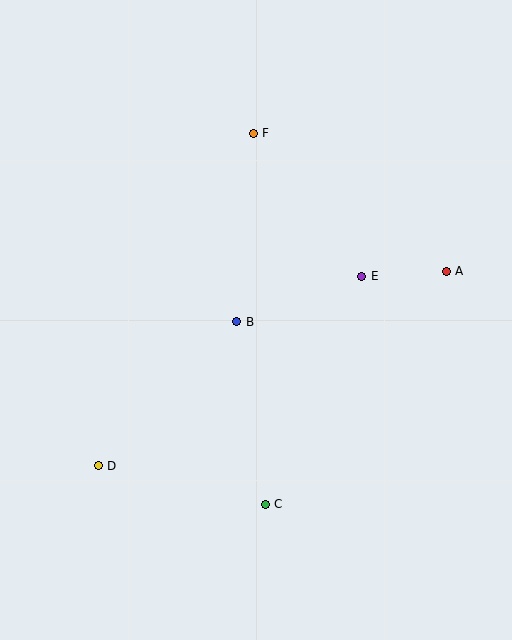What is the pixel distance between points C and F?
The distance between C and F is 371 pixels.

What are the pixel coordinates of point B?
Point B is at (237, 322).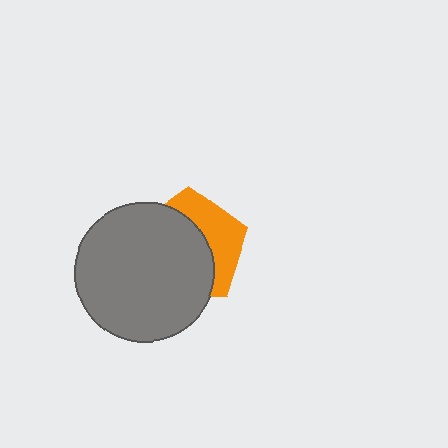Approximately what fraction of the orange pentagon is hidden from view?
Roughly 63% of the orange pentagon is hidden behind the gray circle.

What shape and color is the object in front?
The object in front is a gray circle.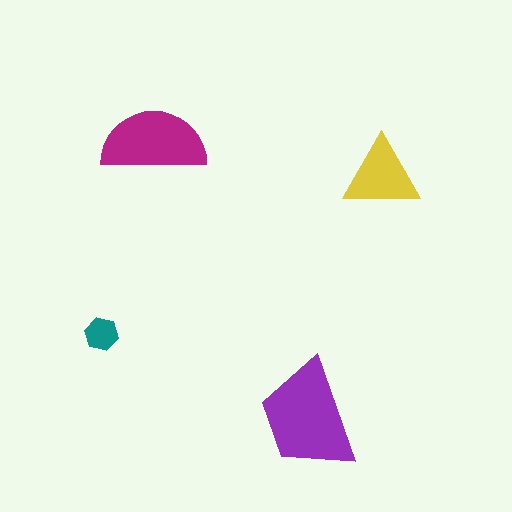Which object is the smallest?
The teal hexagon.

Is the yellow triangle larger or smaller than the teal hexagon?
Larger.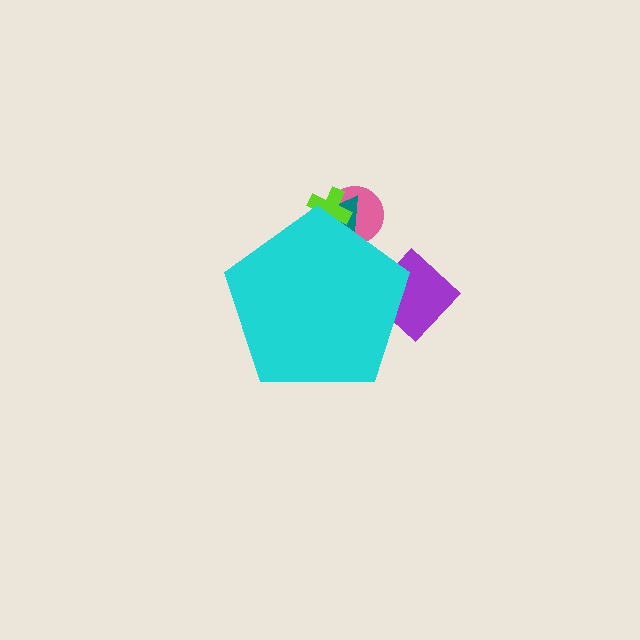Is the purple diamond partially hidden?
Yes, the purple diamond is partially hidden behind the cyan pentagon.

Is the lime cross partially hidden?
Yes, the lime cross is partially hidden behind the cyan pentagon.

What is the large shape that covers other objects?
A cyan pentagon.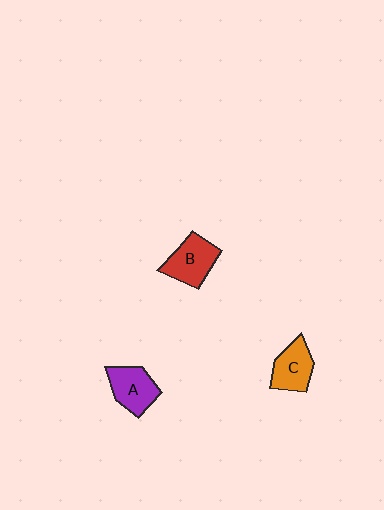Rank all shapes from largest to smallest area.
From largest to smallest: B (red), A (purple), C (orange).